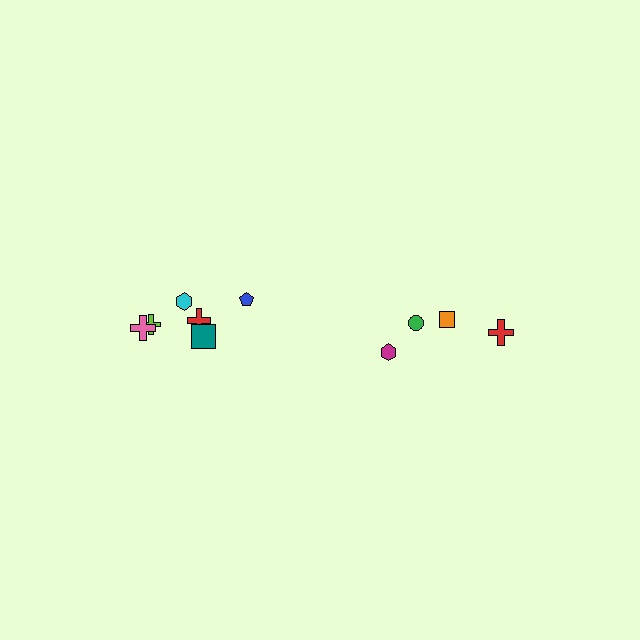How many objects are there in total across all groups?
There are 10 objects.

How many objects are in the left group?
There are 6 objects.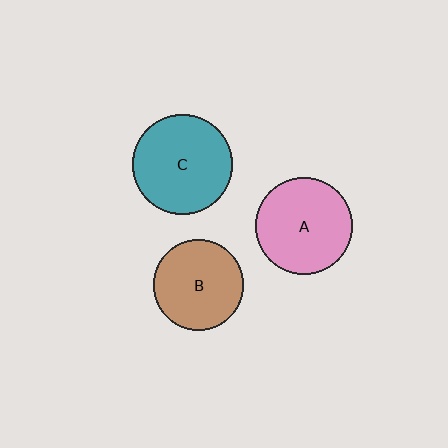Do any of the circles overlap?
No, none of the circles overlap.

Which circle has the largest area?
Circle C (teal).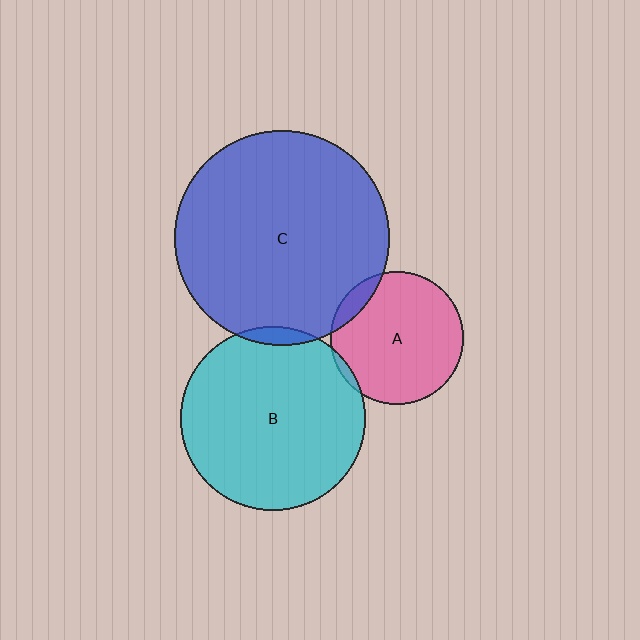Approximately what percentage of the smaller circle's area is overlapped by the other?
Approximately 5%.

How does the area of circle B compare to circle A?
Approximately 1.9 times.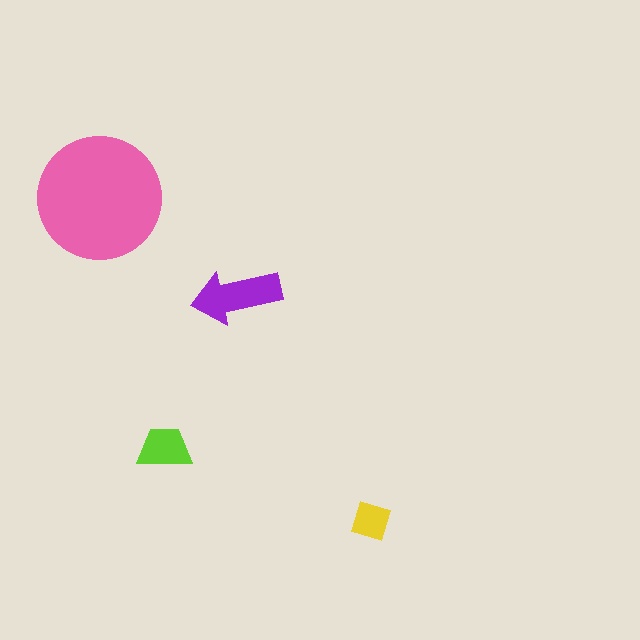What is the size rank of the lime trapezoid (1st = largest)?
3rd.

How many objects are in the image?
There are 4 objects in the image.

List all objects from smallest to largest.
The yellow square, the lime trapezoid, the purple arrow, the pink circle.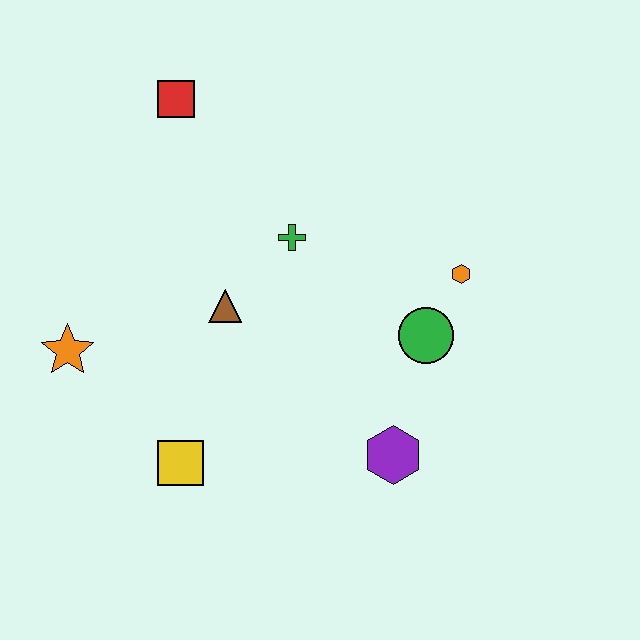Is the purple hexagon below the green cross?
Yes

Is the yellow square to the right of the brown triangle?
No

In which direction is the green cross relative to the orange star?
The green cross is to the right of the orange star.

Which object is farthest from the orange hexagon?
The orange star is farthest from the orange hexagon.